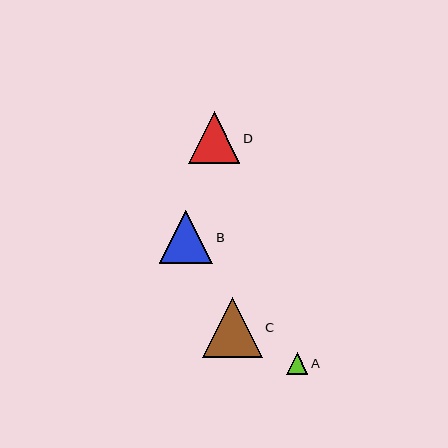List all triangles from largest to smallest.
From largest to smallest: C, B, D, A.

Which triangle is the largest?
Triangle C is the largest with a size of approximately 60 pixels.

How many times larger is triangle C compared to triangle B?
Triangle C is approximately 1.1 times the size of triangle B.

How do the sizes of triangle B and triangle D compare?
Triangle B and triangle D are approximately the same size.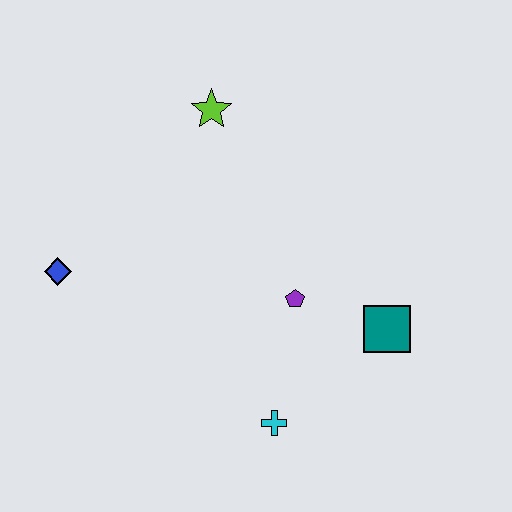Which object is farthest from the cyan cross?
The lime star is farthest from the cyan cross.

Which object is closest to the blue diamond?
The lime star is closest to the blue diamond.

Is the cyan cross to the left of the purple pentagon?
Yes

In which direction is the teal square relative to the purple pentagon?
The teal square is to the right of the purple pentagon.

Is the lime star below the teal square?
No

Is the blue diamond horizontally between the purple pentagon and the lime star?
No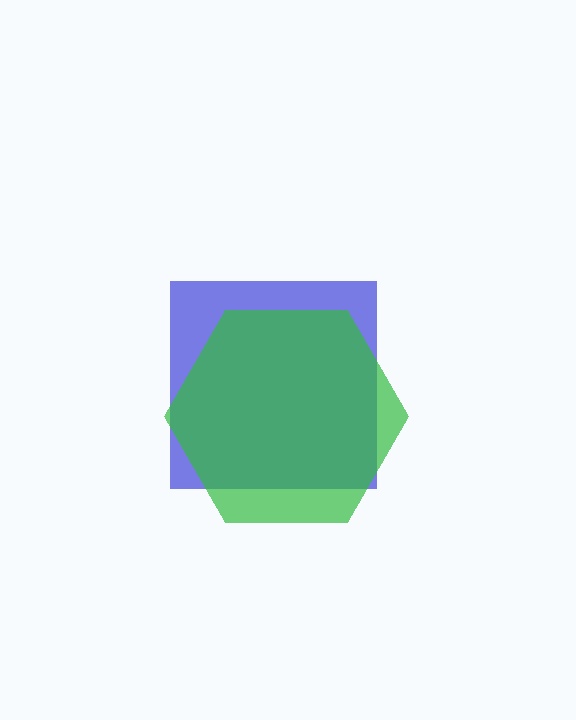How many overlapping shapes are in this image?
There are 2 overlapping shapes in the image.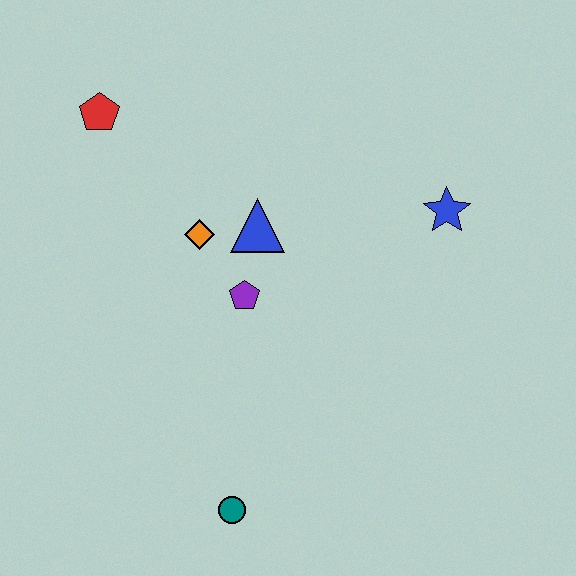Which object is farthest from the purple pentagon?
The red pentagon is farthest from the purple pentagon.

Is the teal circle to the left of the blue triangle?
Yes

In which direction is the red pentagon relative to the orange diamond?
The red pentagon is above the orange diamond.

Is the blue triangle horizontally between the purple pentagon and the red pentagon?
No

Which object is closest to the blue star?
The blue triangle is closest to the blue star.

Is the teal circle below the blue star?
Yes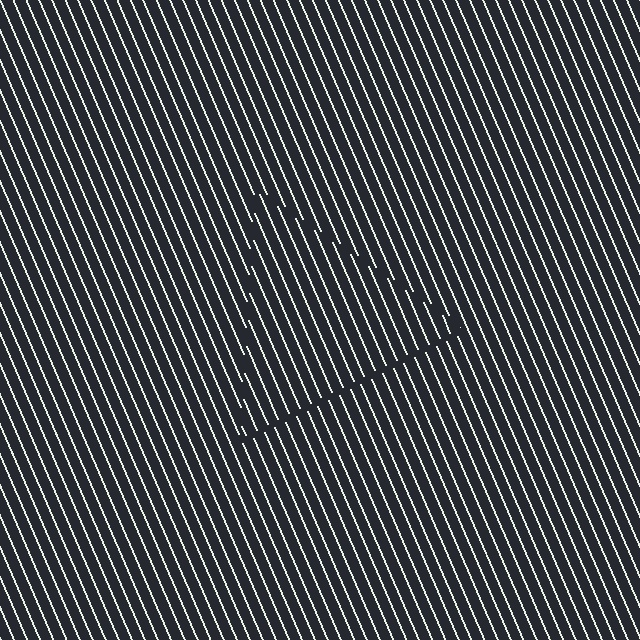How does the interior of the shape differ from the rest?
The interior of the shape contains the same grating, shifted by half a period — the contour is defined by the phase discontinuity where line-ends from the inner and outer gratings abut.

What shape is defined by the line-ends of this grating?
An illusory triangle. The interior of the shape contains the same grating, shifted by half a period — the contour is defined by the phase discontinuity where line-ends from the inner and outer gratings abut.